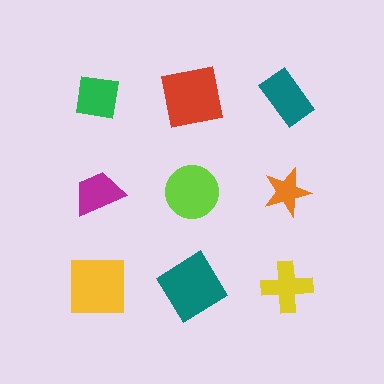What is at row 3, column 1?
A yellow square.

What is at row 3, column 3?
A yellow cross.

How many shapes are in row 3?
3 shapes.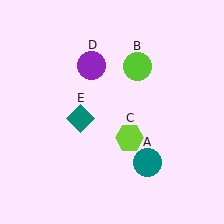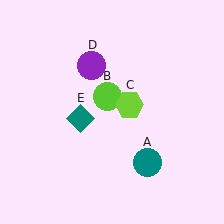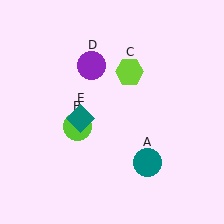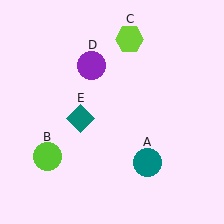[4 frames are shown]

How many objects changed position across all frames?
2 objects changed position: lime circle (object B), lime hexagon (object C).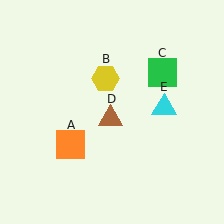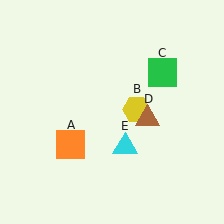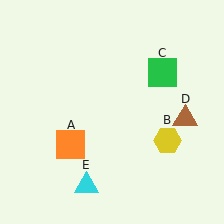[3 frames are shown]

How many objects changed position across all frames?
3 objects changed position: yellow hexagon (object B), brown triangle (object D), cyan triangle (object E).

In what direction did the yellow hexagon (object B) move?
The yellow hexagon (object B) moved down and to the right.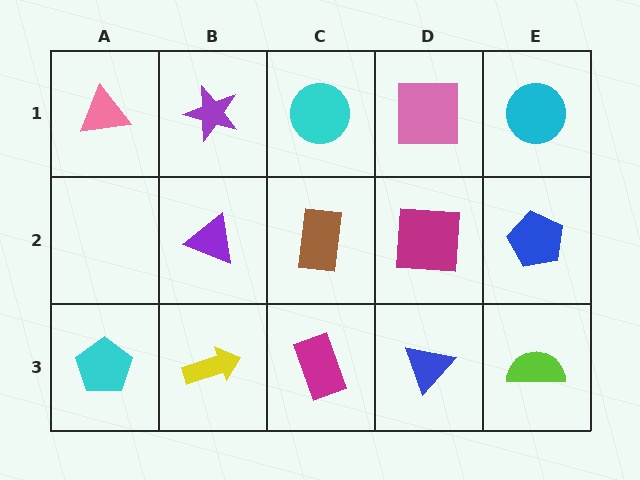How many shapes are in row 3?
5 shapes.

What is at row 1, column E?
A cyan circle.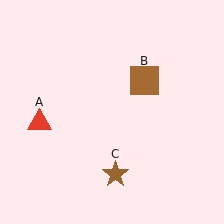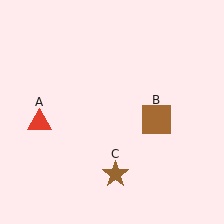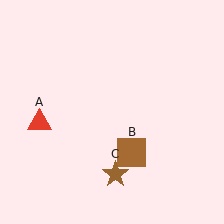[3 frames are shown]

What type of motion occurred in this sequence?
The brown square (object B) rotated clockwise around the center of the scene.